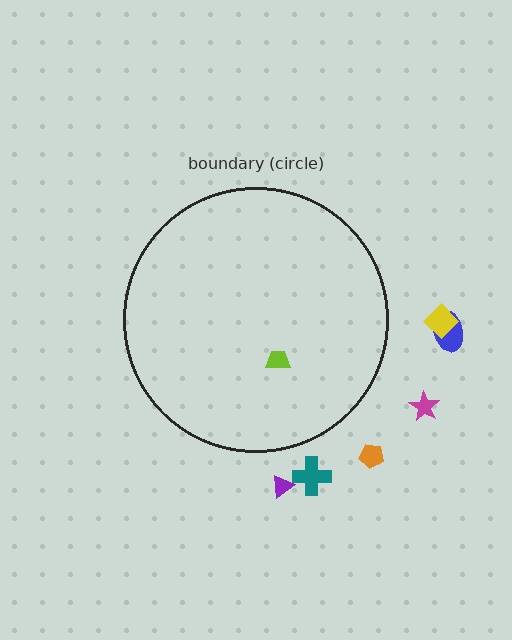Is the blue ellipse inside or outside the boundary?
Outside.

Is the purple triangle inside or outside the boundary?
Outside.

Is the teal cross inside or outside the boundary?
Outside.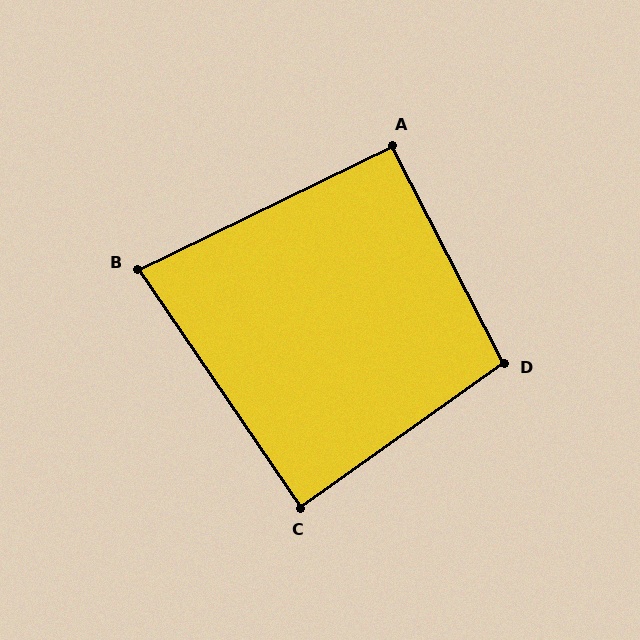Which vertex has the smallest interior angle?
B, at approximately 82 degrees.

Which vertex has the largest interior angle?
D, at approximately 98 degrees.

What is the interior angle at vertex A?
Approximately 91 degrees (approximately right).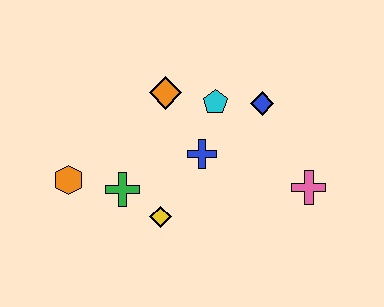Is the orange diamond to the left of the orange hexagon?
No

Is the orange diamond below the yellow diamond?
No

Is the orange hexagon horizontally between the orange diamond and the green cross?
No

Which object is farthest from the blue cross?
The orange hexagon is farthest from the blue cross.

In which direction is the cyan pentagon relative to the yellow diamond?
The cyan pentagon is above the yellow diamond.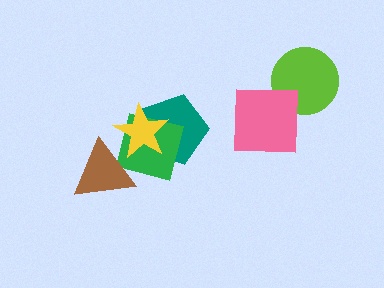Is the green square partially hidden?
Yes, it is partially covered by another shape.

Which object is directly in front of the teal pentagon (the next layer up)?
The green square is directly in front of the teal pentagon.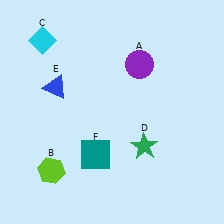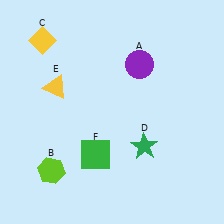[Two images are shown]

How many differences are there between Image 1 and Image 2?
There are 3 differences between the two images.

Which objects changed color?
C changed from cyan to yellow. E changed from blue to yellow. F changed from teal to green.